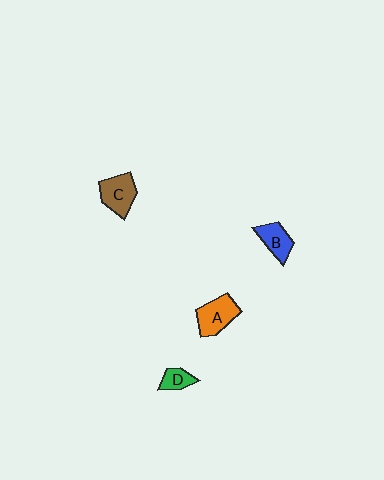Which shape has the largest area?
Shape A (orange).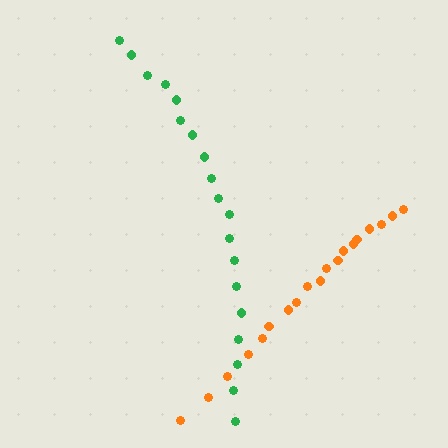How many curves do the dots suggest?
There are 2 distinct paths.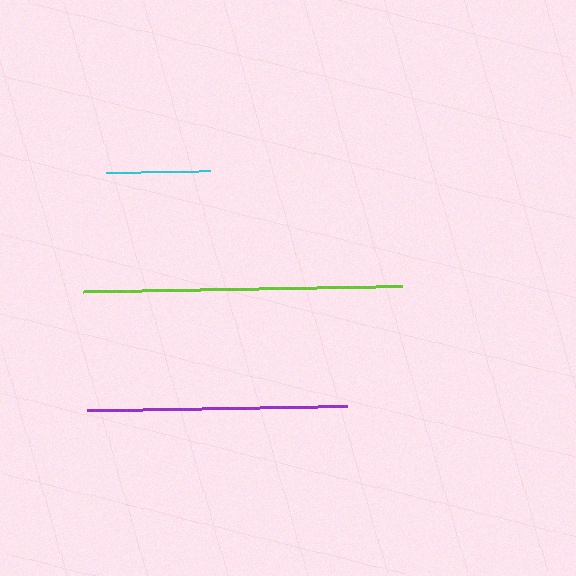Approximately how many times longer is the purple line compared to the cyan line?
The purple line is approximately 2.5 times the length of the cyan line.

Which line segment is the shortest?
The cyan line is the shortest at approximately 104 pixels.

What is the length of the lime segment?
The lime segment is approximately 319 pixels long.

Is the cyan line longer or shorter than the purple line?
The purple line is longer than the cyan line.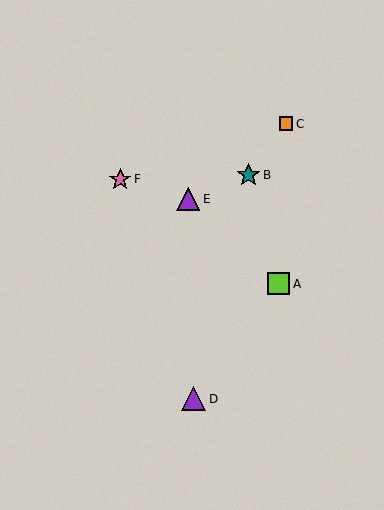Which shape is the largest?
The purple triangle (labeled D) is the largest.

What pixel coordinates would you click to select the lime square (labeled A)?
Click at (278, 284) to select the lime square A.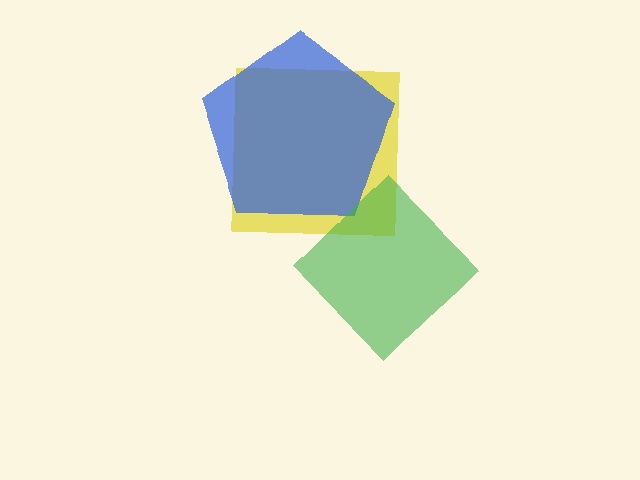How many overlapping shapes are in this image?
There are 3 overlapping shapes in the image.